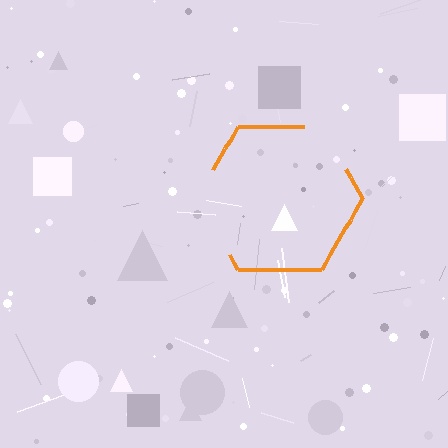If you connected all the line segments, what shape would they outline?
They would outline a hexagon.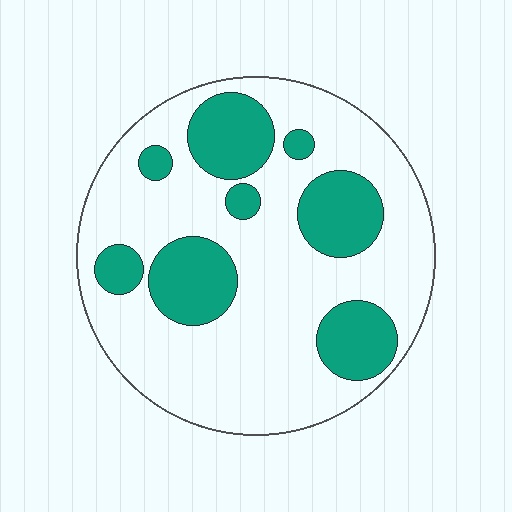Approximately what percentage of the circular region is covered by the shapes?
Approximately 30%.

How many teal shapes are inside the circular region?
8.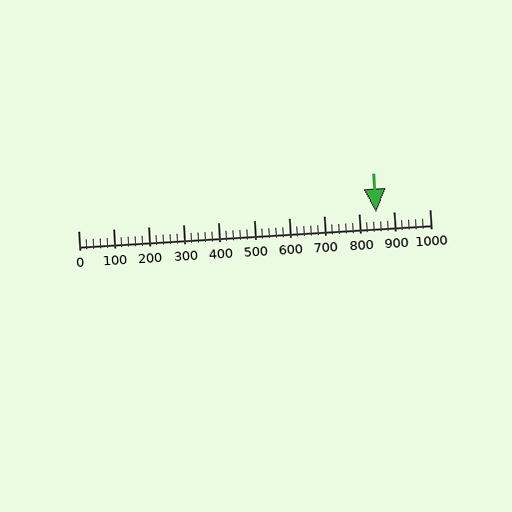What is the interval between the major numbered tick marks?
The major tick marks are spaced 100 units apart.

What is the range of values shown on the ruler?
The ruler shows values from 0 to 1000.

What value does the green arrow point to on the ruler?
The green arrow points to approximately 848.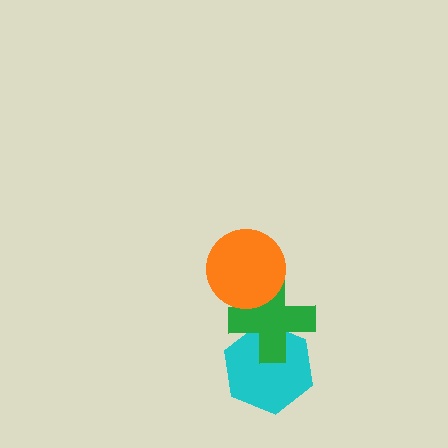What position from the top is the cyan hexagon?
The cyan hexagon is 3rd from the top.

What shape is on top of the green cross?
The orange circle is on top of the green cross.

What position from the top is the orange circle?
The orange circle is 1st from the top.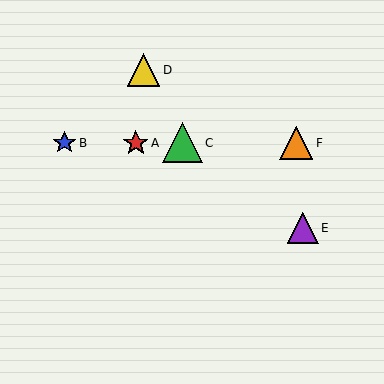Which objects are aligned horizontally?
Objects A, B, C, F are aligned horizontally.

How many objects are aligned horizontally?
4 objects (A, B, C, F) are aligned horizontally.